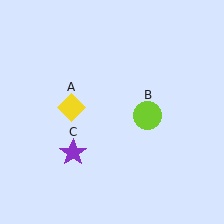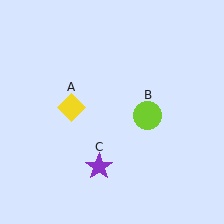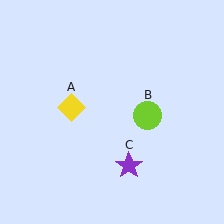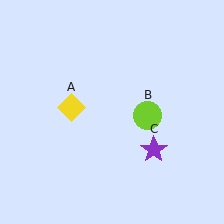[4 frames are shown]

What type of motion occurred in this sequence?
The purple star (object C) rotated counterclockwise around the center of the scene.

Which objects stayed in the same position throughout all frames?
Yellow diamond (object A) and lime circle (object B) remained stationary.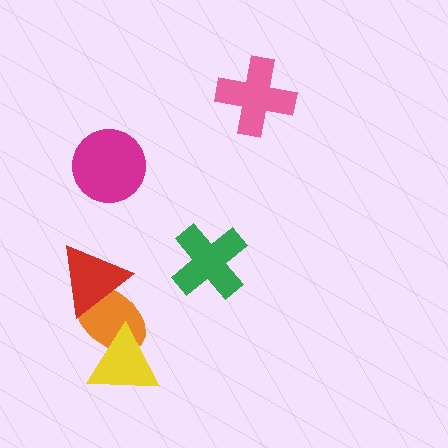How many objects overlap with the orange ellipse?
2 objects overlap with the orange ellipse.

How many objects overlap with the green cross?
0 objects overlap with the green cross.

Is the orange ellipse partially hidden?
Yes, it is partially covered by another shape.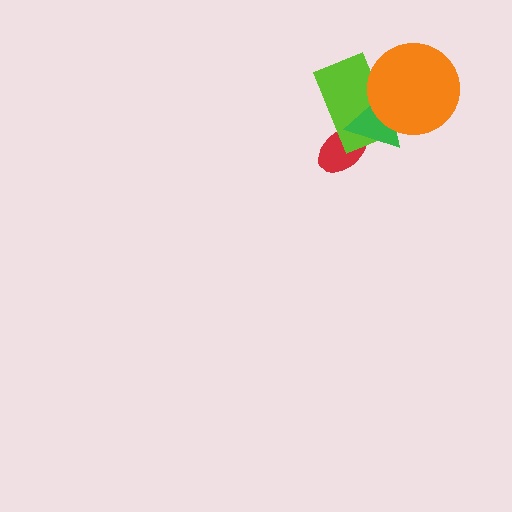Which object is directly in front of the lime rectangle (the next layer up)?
The green triangle is directly in front of the lime rectangle.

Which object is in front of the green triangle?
The orange circle is in front of the green triangle.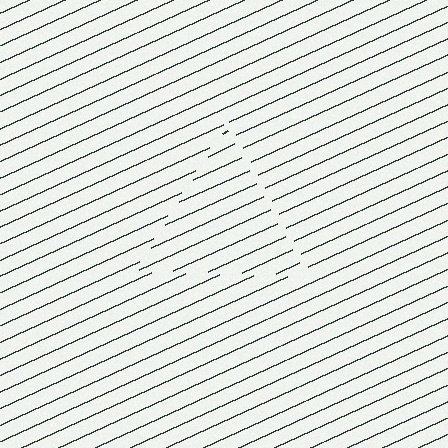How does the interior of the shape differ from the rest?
The interior of the shape contains the same grating, shifted by half a period — the contour is defined by the phase discontinuity where line-ends from the inner and outer gratings abut.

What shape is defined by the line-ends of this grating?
An illusory triangle. The interior of the shape contains the same grating, shifted by half a period — the contour is defined by the phase discontinuity where line-ends from the inner and outer gratings abut.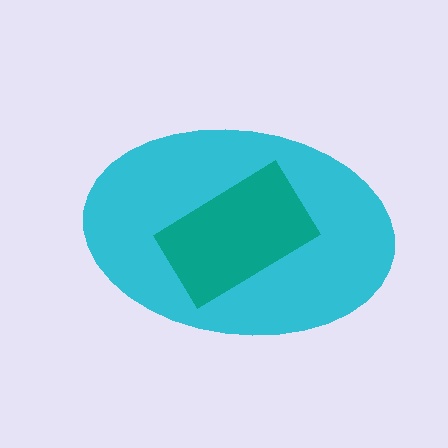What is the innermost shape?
The teal rectangle.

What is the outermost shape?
The cyan ellipse.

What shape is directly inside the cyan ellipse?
The teal rectangle.